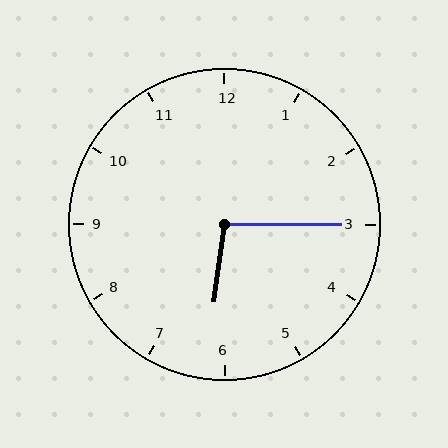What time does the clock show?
6:15.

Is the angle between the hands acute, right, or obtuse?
It is obtuse.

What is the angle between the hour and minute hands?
Approximately 98 degrees.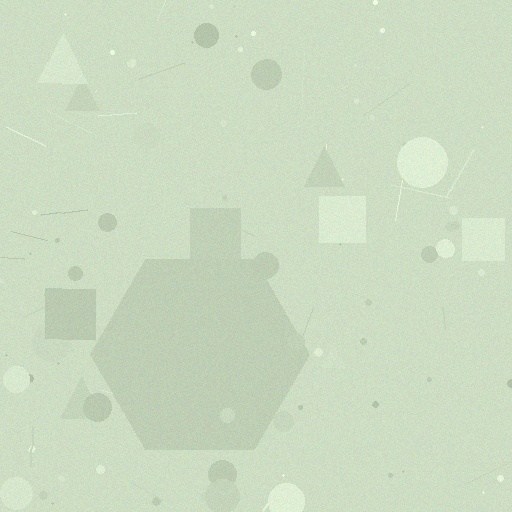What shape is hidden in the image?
A hexagon is hidden in the image.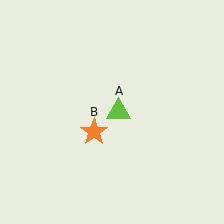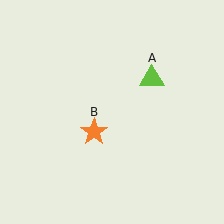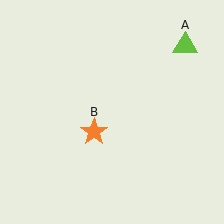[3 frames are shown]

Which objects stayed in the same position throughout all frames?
Orange star (object B) remained stationary.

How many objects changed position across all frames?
1 object changed position: lime triangle (object A).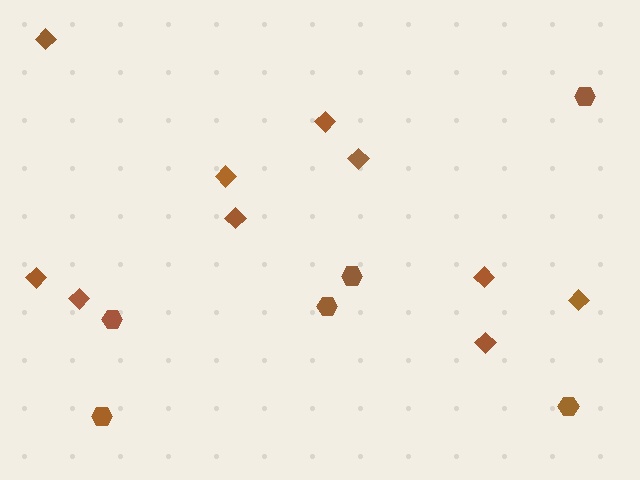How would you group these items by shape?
There are 2 groups: one group of hexagons (6) and one group of diamonds (10).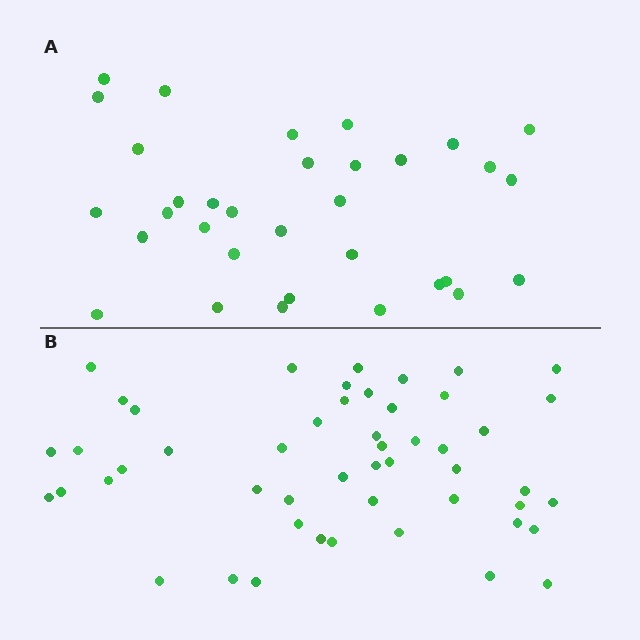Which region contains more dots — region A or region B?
Region B (the bottom region) has more dots.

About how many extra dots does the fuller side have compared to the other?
Region B has approximately 15 more dots than region A.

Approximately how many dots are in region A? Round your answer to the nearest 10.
About 30 dots. (The exact count is 33, which rounds to 30.)